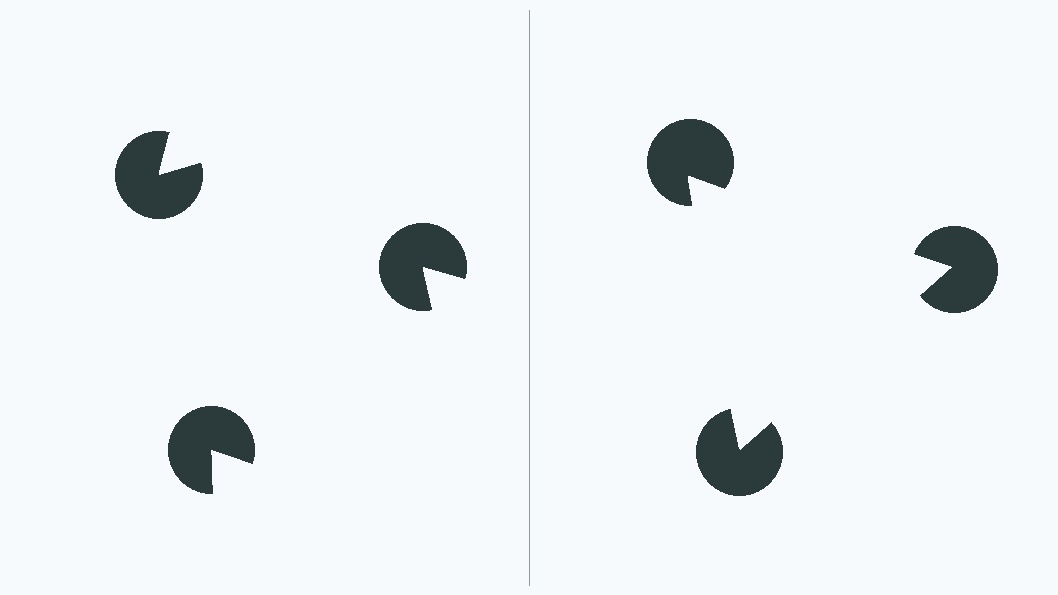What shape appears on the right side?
An illusory triangle.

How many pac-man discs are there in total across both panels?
6 — 3 on each side.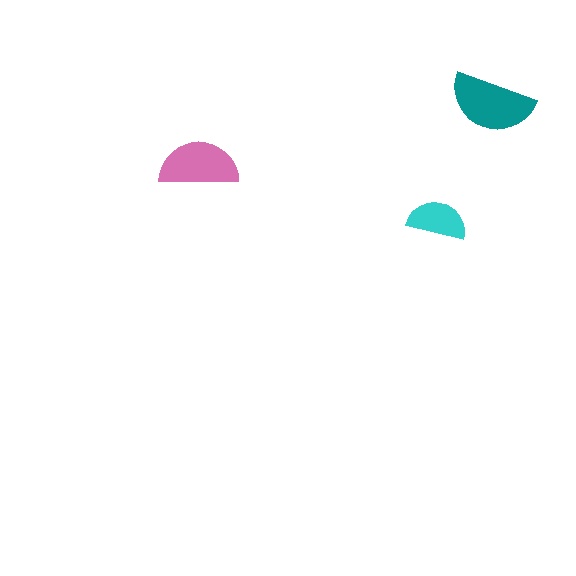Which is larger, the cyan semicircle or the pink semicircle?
The pink one.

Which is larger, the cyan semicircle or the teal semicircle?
The teal one.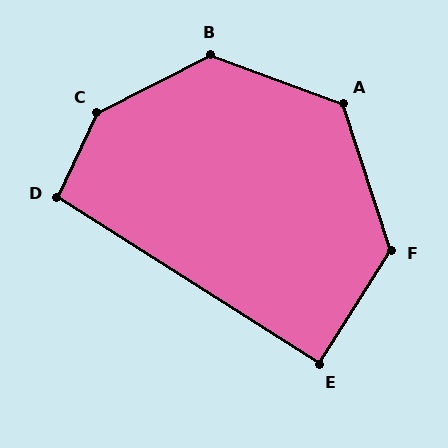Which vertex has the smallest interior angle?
E, at approximately 90 degrees.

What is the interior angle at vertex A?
Approximately 128 degrees (obtuse).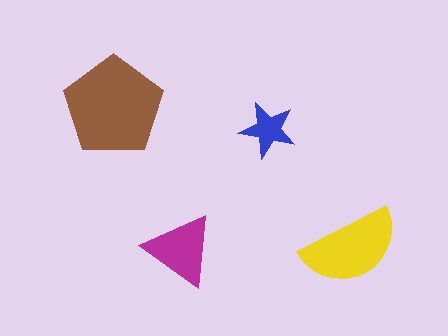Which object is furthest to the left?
The brown pentagon is leftmost.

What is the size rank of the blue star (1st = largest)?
4th.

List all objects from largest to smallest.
The brown pentagon, the yellow semicircle, the magenta triangle, the blue star.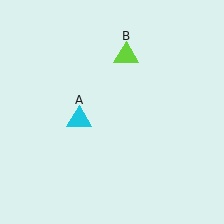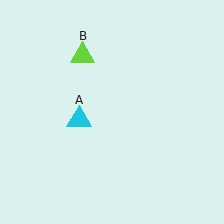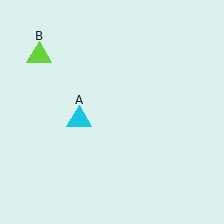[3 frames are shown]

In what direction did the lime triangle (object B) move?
The lime triangle (object B) moved left.